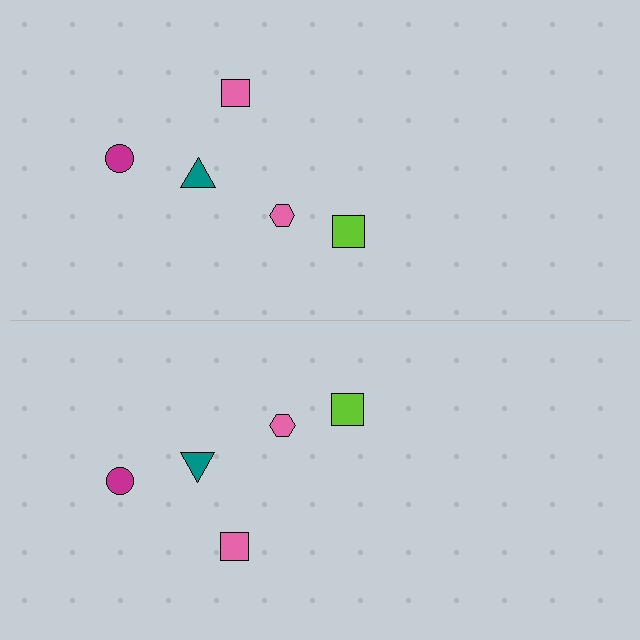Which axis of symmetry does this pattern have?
The pattern has a horizontal axis of symmetry running through the center of the image.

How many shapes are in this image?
There are 10 shapes in this image.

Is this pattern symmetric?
Yes, this pattern has bilateral (reflection) symmetry.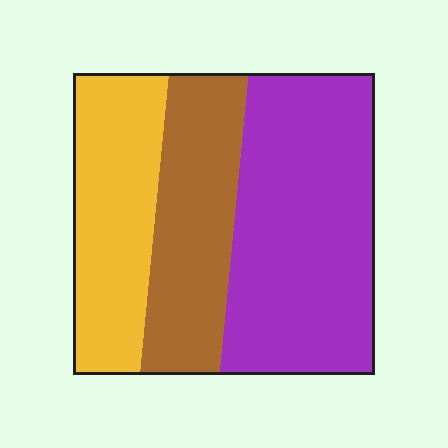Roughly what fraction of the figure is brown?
Brown takes up about one quarter (1/4) of the figure.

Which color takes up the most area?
Purple, at roughly 45%.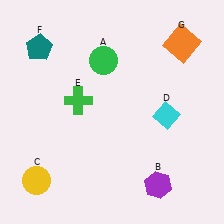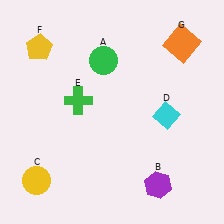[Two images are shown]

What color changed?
The pentagon (F) changed from teal in Image 1 to yellow in Image 2.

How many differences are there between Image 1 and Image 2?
There is 1 difference between the two images.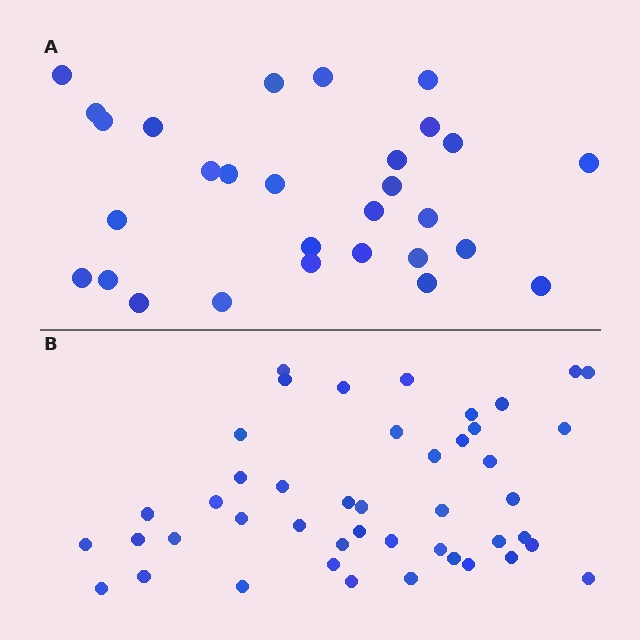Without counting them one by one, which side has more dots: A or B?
Region B (the bottom region) has more dots.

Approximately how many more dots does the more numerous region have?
Region B has approximately 15 more dots than region A.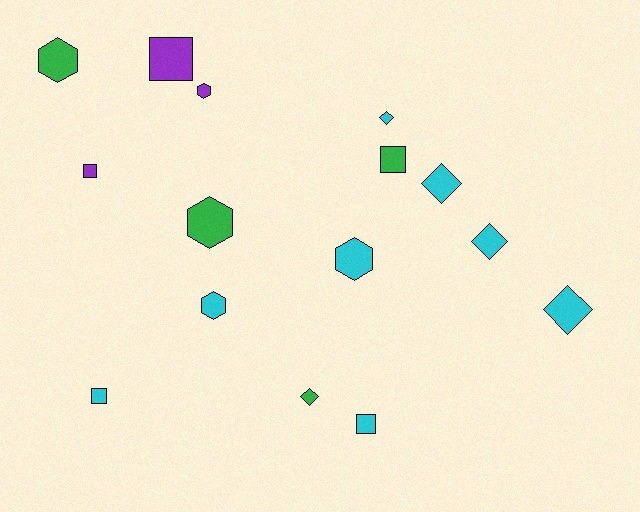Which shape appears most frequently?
Hexagon, with 5 objects.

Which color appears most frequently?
Cyan, with 8 objects.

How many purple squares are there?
There are 2 purple squares.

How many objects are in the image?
There are 15 objects.